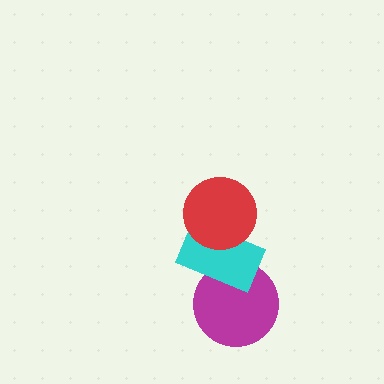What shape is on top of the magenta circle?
The cyan rectangle is on top of the magenta circle.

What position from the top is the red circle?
The red circle is 1st from the top.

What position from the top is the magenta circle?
The magenta circle is 3rd from the top.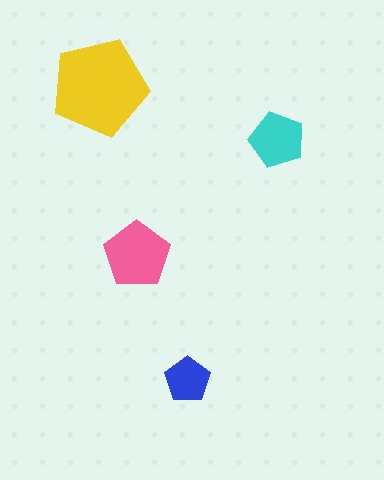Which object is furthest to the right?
The cyan pentagon is rightmost.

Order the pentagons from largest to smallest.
the yellow one, the pink one, the cyan one, the blue one.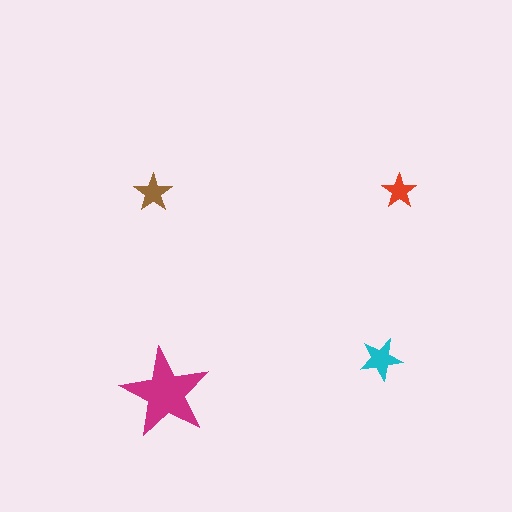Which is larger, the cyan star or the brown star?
The cyan one.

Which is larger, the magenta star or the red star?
The magenta one.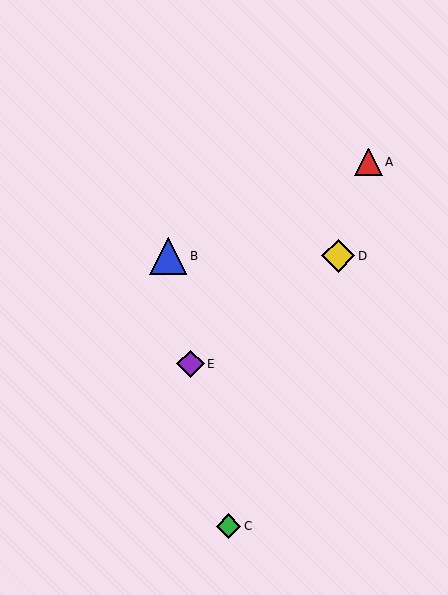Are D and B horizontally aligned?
Yes, both are at y≈256.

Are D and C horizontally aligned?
No, D is at y≈256 and C is at y≈526.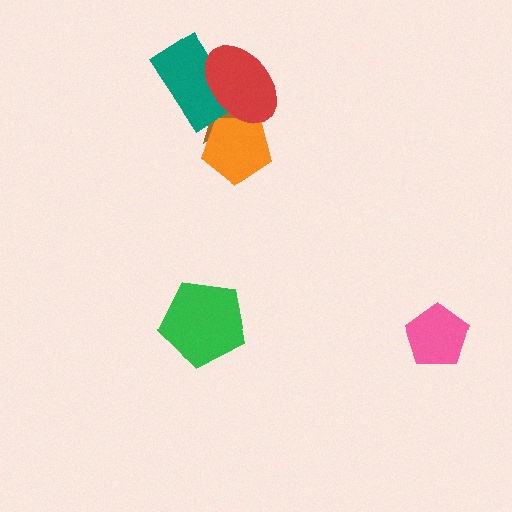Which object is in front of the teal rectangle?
The red ellipse is in front of the teal rectangle.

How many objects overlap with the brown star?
3 objects overlap with the brown star.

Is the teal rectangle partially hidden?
Yes, it is partially covered by another shape.